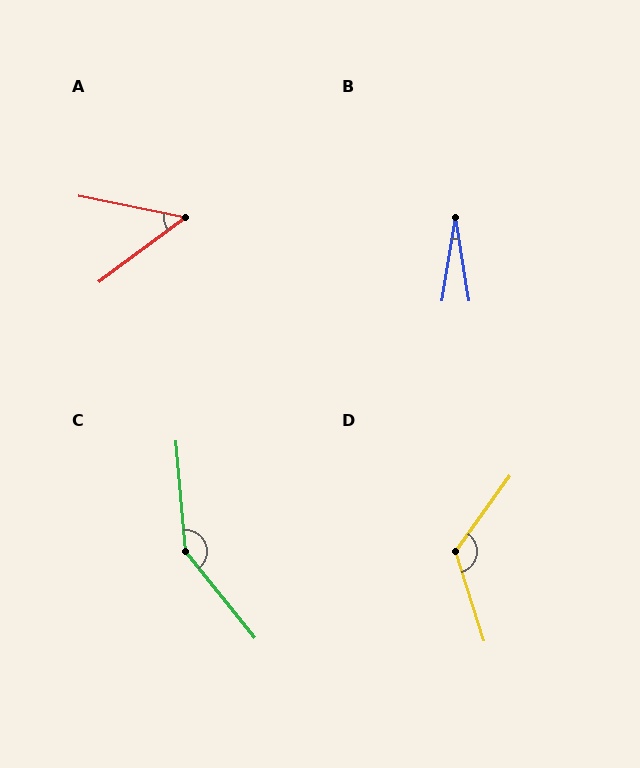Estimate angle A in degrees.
Approximately 48 degrees.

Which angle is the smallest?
B, at approximately 19 degrees.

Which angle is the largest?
C, at approximately 146 degrees.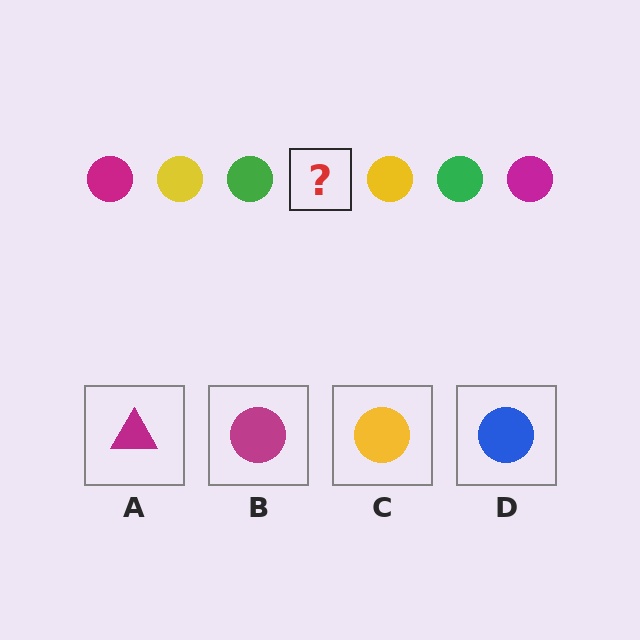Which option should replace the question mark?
Option B.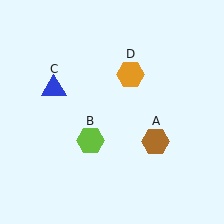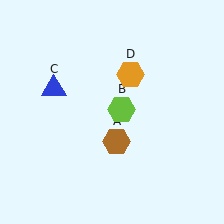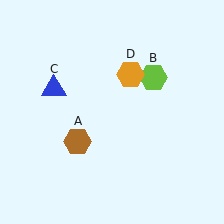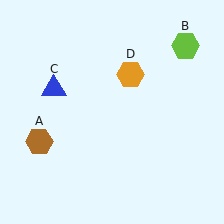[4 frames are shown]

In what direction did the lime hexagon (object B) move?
The lime hexagon (object B) moved up and to the right.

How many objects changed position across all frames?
2 objects changed position: brown hexagon (object A), lime hexagon (object B).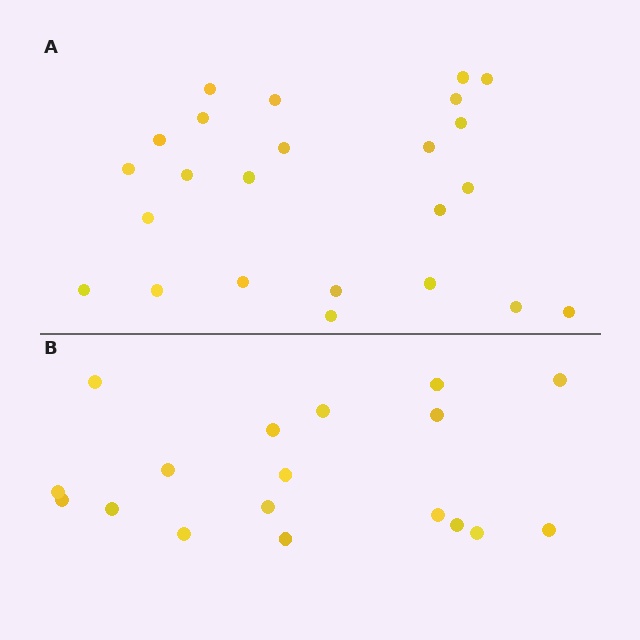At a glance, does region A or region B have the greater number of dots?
Region A (the top region) has more dots.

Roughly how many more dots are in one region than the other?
Region A has about 6 more dots than region B.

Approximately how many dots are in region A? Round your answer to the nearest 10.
About 20 dots. (The exact count is 24, which rounds to 20.)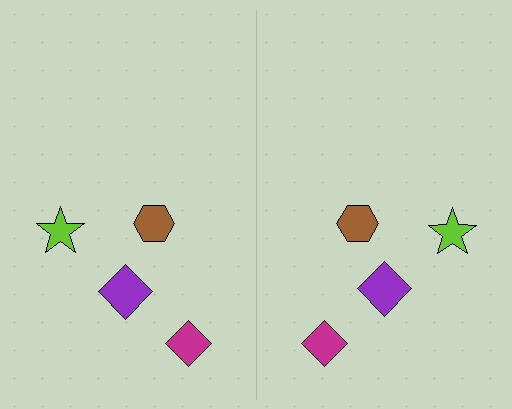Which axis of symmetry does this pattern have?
The pattern has a vertical axis of symmetry running through the center of the image.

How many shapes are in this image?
There are 8 shapes in this image.